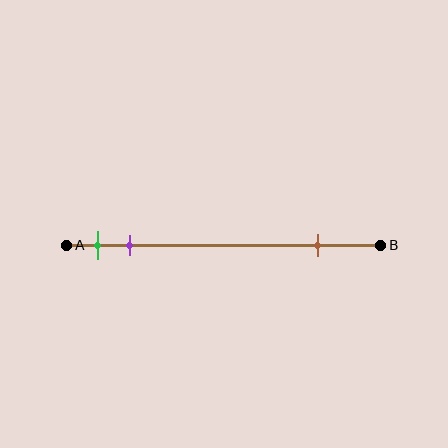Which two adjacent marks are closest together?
The green and purple marks are the closest adjacent pair.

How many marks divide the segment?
There are 3 marks dividing the segment.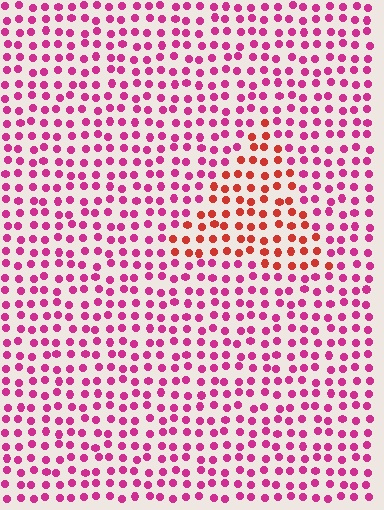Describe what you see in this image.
The image is filled with small magenta elements in a uniform arrangement. A triangle-shaped region is visible where the elements are tinted to a slightly different hue, forming a subtle color boundary.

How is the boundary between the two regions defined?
The boundary is defined purely by a slight shift in hue (about 40 degrees). Spacing, size, and orientation are identical on both sides.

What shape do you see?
I see a triangle.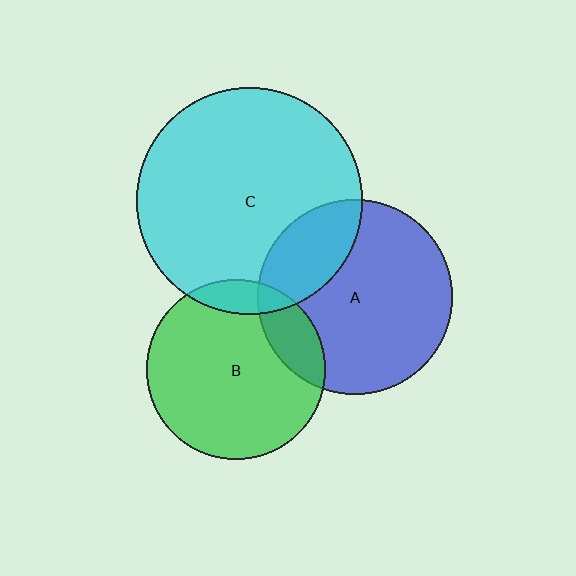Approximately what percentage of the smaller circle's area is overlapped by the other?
Approximately 15%.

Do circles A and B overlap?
Yes.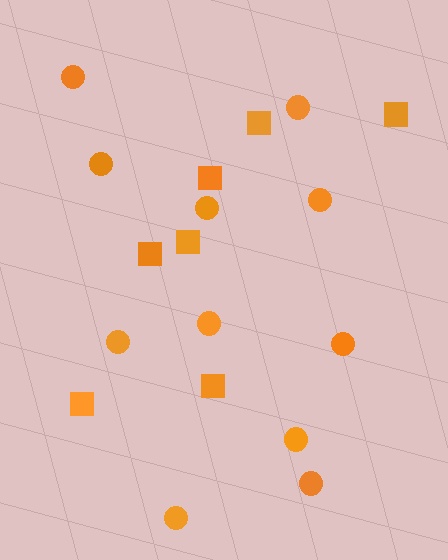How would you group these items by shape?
There are 2 groups: one group of circles (11) and one group of squares (7).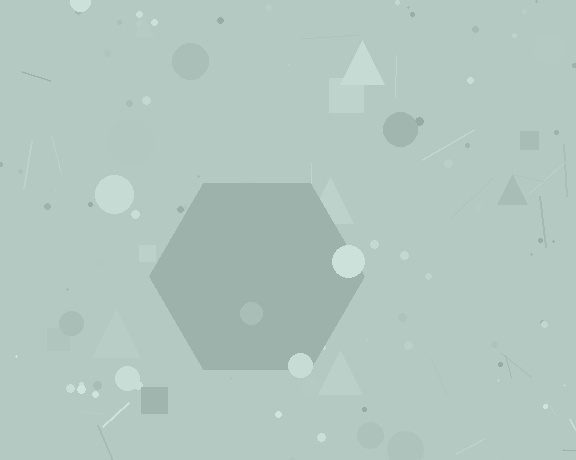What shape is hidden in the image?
A hexagon is hidden in the image.